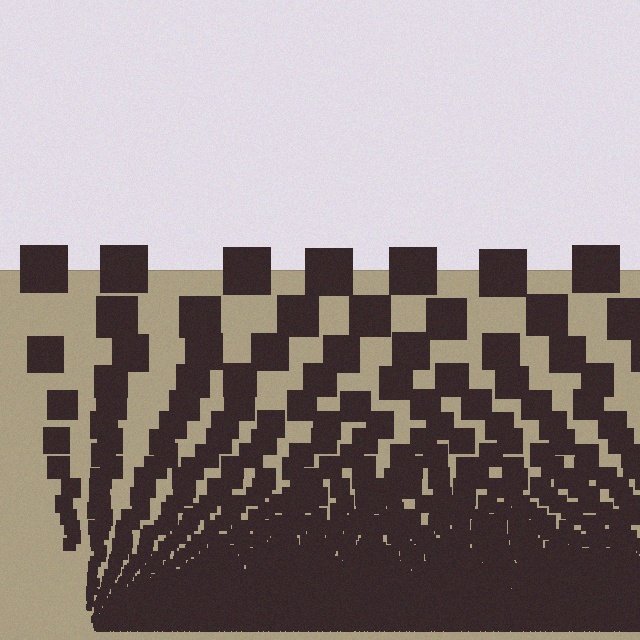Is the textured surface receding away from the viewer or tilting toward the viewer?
The surface appears to tilt toward the viewer. Texture elements get larger and sparser toward the top.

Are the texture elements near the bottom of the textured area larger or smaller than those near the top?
Smaller. The gradient is inverted — elements near the bottom are smaller and denser.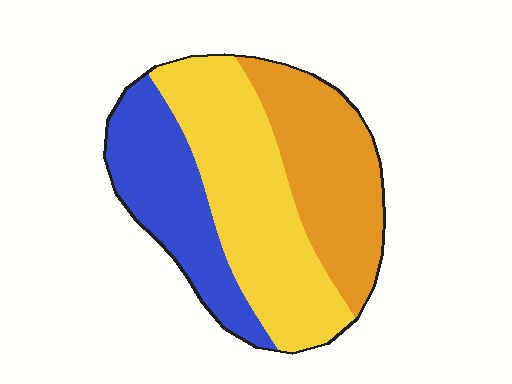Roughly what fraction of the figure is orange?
Orange covers about 30% of the figure.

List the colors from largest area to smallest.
From largest to smallest: yellow, orange, blue.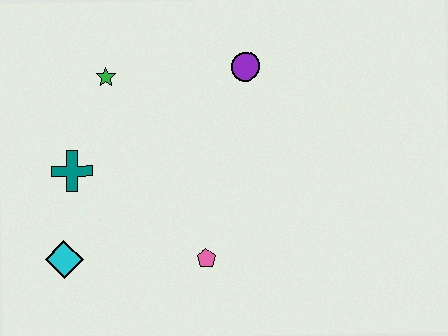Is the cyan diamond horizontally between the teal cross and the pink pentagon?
No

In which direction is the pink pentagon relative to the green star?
The pink pentagon is below the green star.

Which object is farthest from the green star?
The pink pentagon is farthest from the green star.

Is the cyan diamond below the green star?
Yes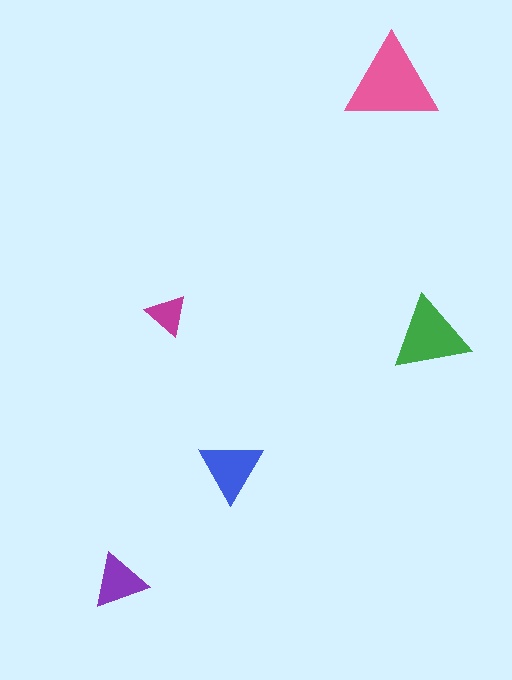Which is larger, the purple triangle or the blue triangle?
The blue one.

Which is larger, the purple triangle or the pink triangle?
The pink one.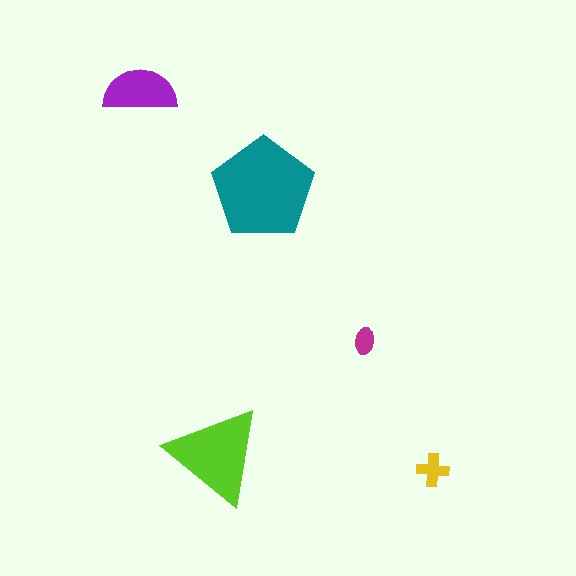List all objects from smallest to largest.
The magenta ellipse, the yellow cross, the purple semicircle, the lime triangle, the teal pentagon.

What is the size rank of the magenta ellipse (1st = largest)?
5th.